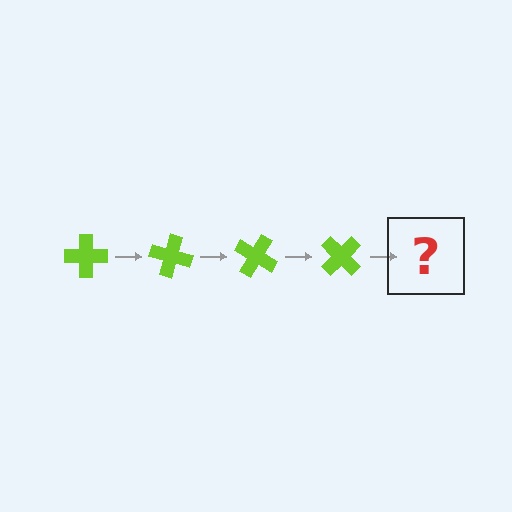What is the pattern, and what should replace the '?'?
The pattern is that the cross rotates 15 degrees each step. The '?' should be a lime cross rotated 60 degrees.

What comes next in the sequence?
The next element should be a lime cross rotated 60 degrees.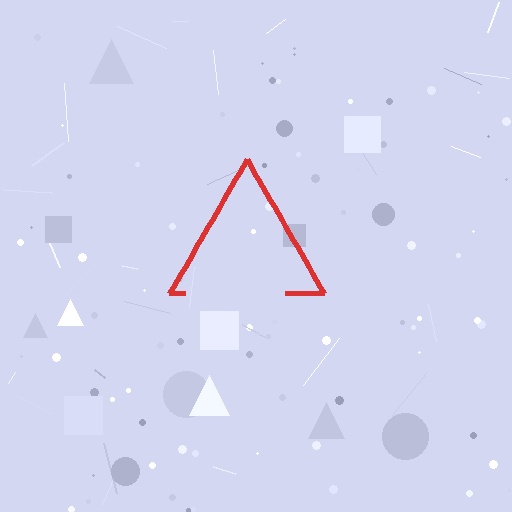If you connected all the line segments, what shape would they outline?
They would outline a triangle.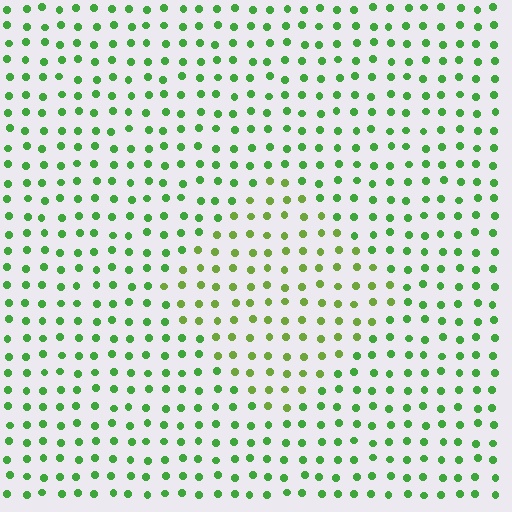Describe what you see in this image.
The image is filled with small green elements in a uniform arrangement. A diamond-shaped region is visible where the elements are tinted to a slightly different hue, forming a subtle color boundary.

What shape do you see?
I see a diamond.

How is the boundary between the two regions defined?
The boundary is defined purely by a slight shift in hue (about 27 degrees). Spacing, size, and orientation are identical on both sides.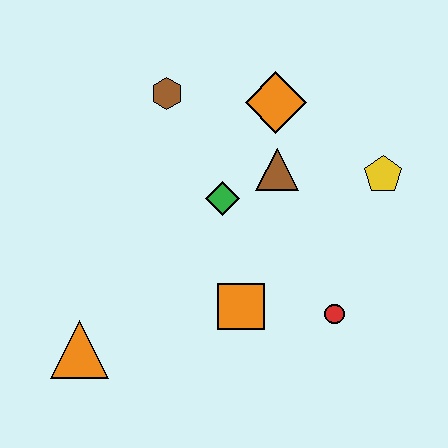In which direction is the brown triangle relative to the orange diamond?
The brown triangle is below the orange diamond.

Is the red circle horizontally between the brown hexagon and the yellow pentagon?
Yes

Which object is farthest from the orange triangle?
The yellow pentagon is farthest from the orange triangle.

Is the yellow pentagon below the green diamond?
No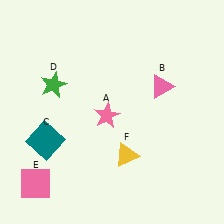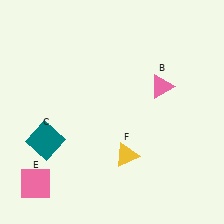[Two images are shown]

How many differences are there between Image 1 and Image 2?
There are 2 differences between the two images.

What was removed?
The pink star (A), the green star (D) were removed in Image 2.